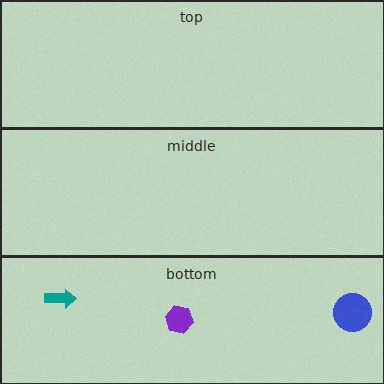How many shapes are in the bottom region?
3.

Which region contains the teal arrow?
The bottom region.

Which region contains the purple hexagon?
The bottom region.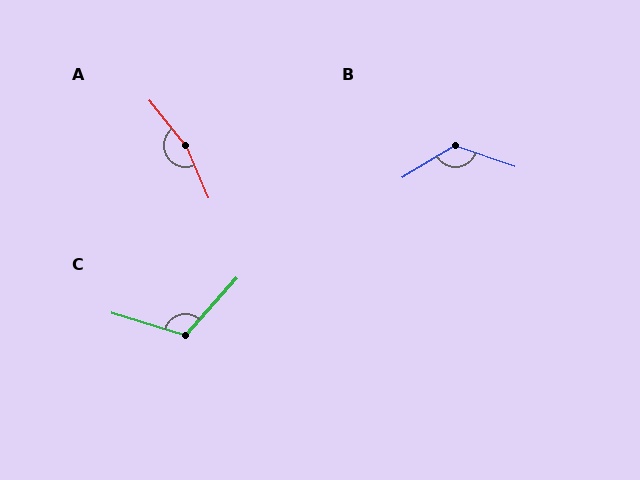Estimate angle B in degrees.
Approximately 130 degrees.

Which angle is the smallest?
C, at approximately 115 degrees.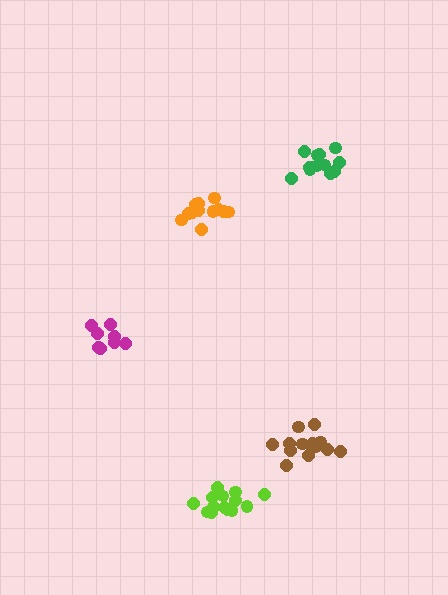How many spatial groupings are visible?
There are 5 spatial groupings.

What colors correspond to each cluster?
The clusters are colored: magenta, lime, orange, brown, green.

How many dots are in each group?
Group 1: 8 dots, Group 2: 14 dots, Group 3: 12 dots, Group 4: 14 dots, Group 5: 12 dots (60 total).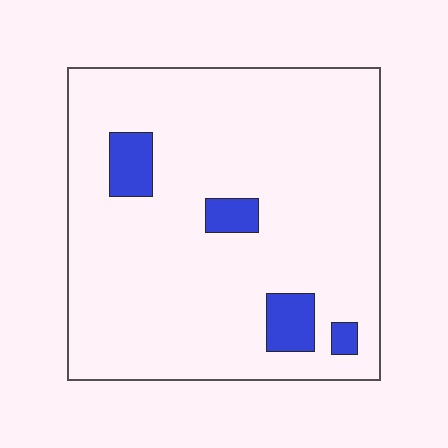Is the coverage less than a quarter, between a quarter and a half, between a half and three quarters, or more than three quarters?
Less than a quarter.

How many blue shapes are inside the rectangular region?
4.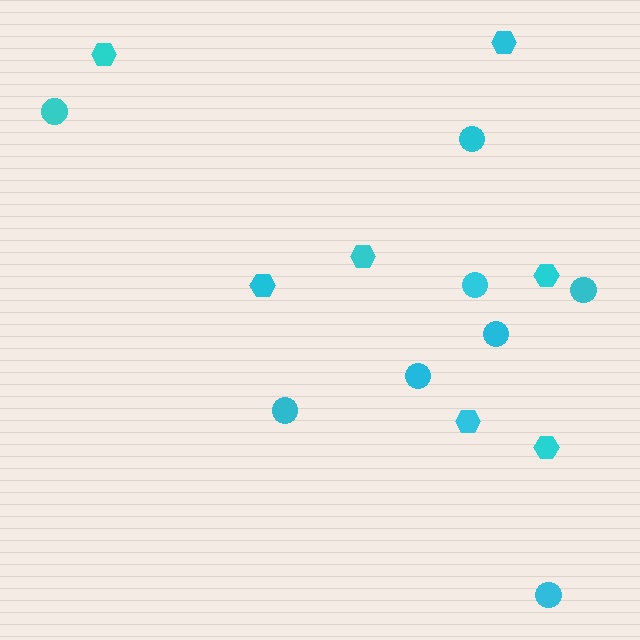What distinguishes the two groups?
There are 2 groups: one group of circles (8) and one group of hexagons (7).